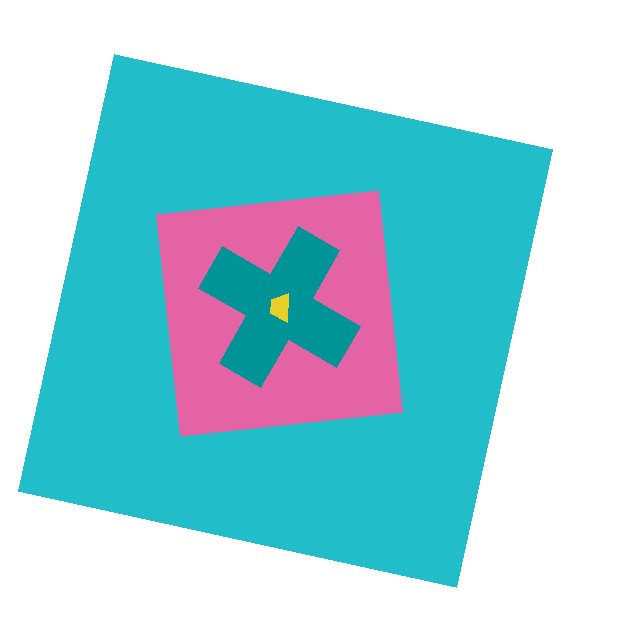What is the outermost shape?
The cyan square.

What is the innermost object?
The yellow trapezoid.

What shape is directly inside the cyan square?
The pink square.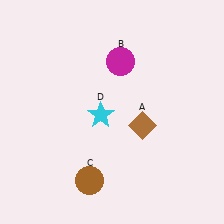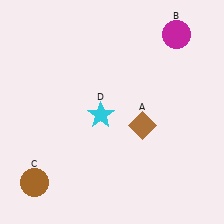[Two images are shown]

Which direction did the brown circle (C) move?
The brown circle (C) moved left.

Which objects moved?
The objects that moved are: the magenta circle (B), the brown circle (C).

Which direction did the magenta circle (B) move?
The magenta circle (B) moved right.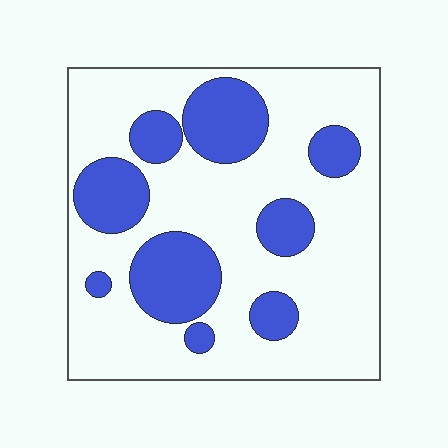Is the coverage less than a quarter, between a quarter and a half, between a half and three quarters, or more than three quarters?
Between a quarter and a half.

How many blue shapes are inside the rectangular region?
9.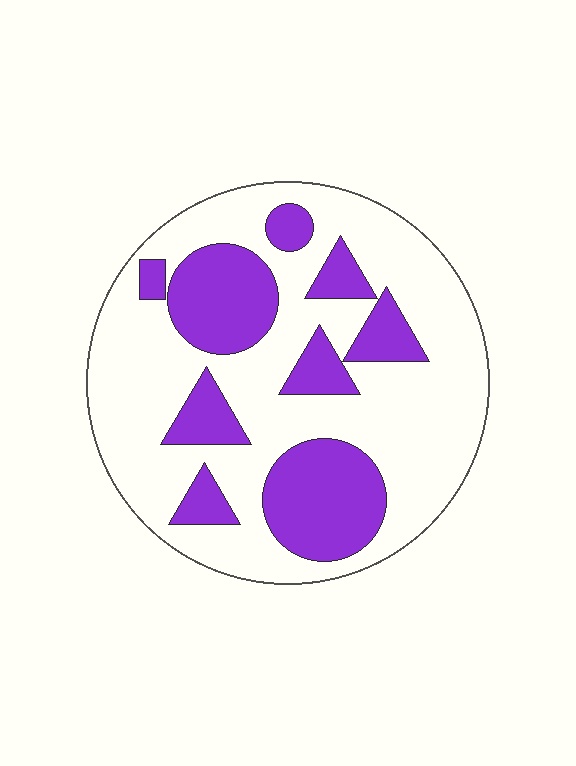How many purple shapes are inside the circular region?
9.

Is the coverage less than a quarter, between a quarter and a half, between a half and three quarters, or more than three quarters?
Between a quarter and a half.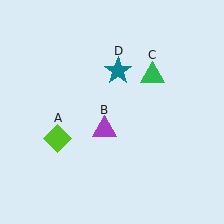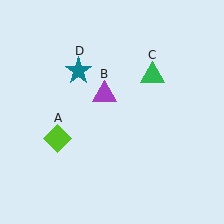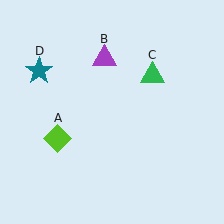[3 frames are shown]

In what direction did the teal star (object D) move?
The teal star (object D) moved left.